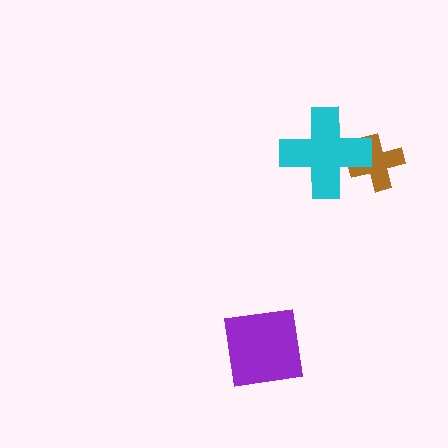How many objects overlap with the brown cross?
1 object overlaps with the brown cross.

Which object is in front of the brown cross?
The cyan cross is in front of the brown cross.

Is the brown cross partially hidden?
Yes, it is partially covered by another shape.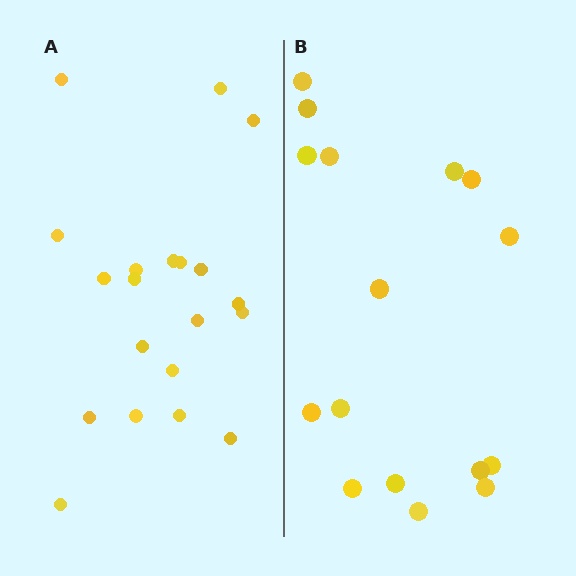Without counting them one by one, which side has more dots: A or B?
Region A (the left region) has more dots.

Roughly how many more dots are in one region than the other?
Region A has about 4 more dots than region B.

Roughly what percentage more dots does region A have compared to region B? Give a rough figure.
About 25% more.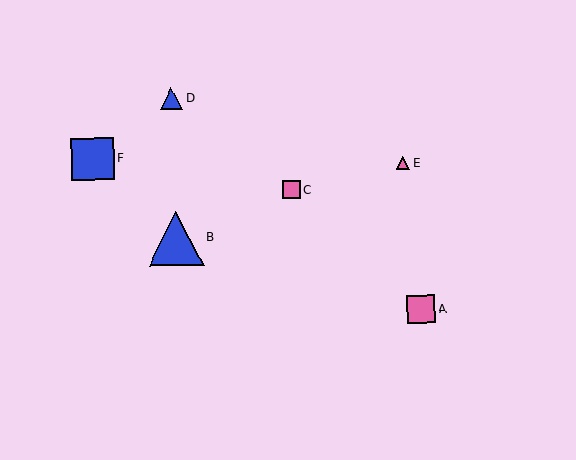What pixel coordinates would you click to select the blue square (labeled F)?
Click at (93, 159) to select the blue square F.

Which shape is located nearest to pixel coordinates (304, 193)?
The pink square (labeled C) at (292, 190) is nearest to that location.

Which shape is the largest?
The blue triangle (labeled B) is the largest.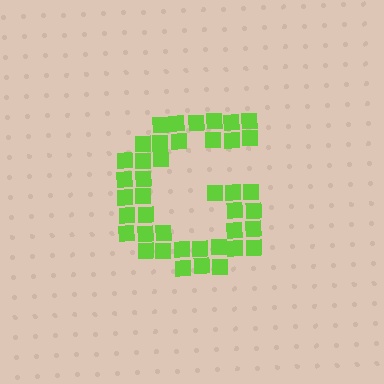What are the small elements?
The small elements are squares.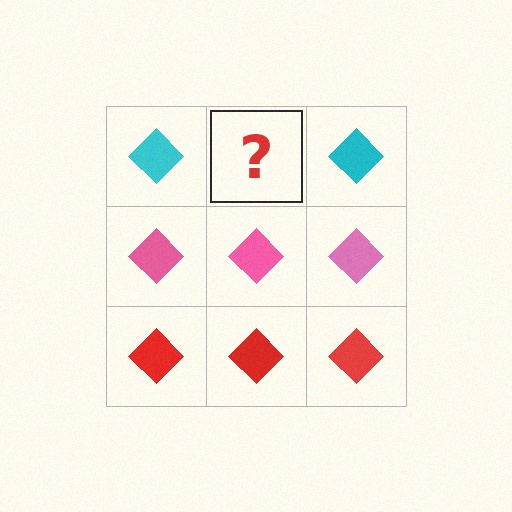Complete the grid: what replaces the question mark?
The question mark should be replaced with a cyan diamond.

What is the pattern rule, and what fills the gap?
The rule is that each row has a consistent color. The gap should be filled with a cyan diamond.